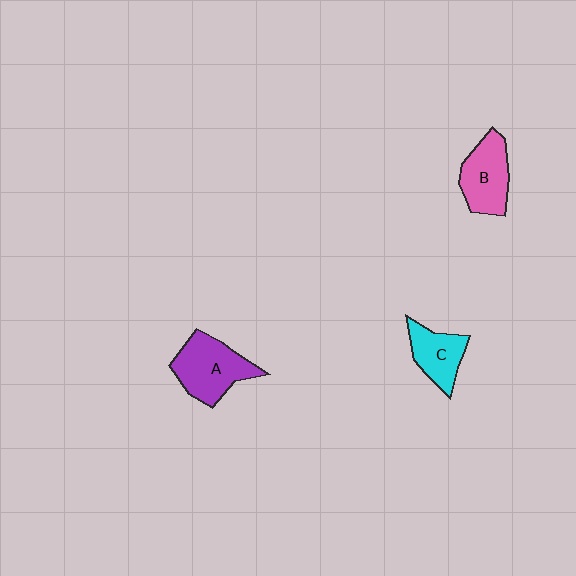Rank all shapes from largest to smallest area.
From largest to smallest: A (purple), B (pink), C (cyan).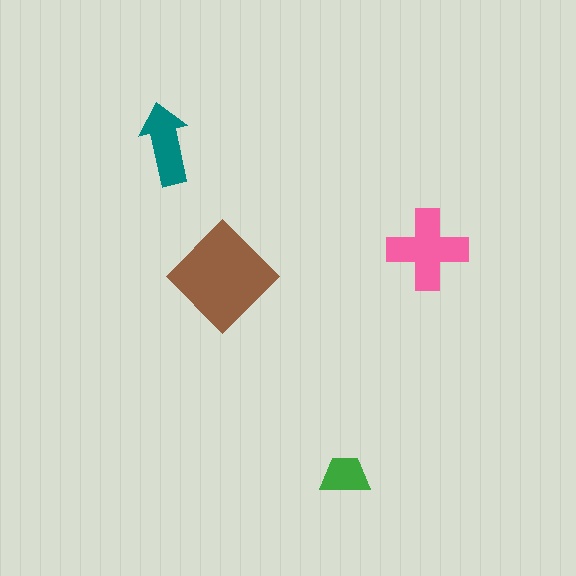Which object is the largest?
The brown diamond.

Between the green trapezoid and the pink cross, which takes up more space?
The pink cross.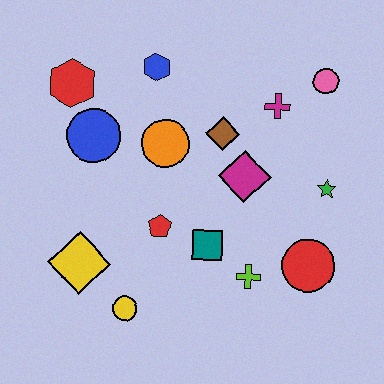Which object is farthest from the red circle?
The red hexagon is farthest from the red circle.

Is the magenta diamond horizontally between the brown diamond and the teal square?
No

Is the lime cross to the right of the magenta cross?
No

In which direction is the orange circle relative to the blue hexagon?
The orange circle is below the blue hexagon.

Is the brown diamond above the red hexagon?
No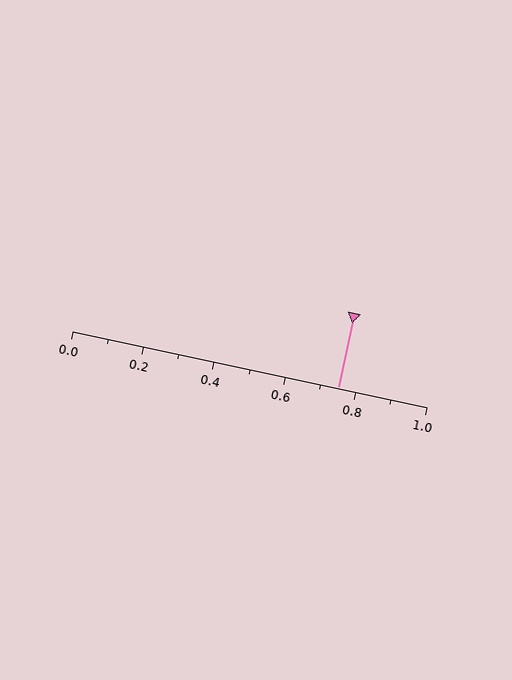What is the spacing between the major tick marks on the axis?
The major ticks are spaced 0.2 apart.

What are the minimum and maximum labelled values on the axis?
The axis runs from 0.0 to 1.0.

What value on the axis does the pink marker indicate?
The marker indicates approximately 0.75.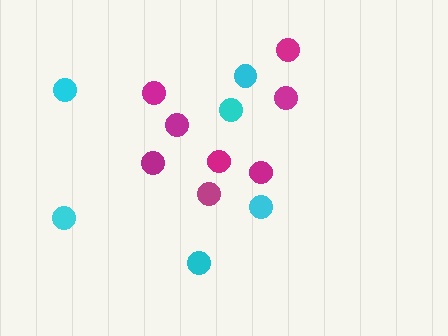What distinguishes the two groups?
There are 2 groups: one group of magenta circles (8) and one group of cyan circles (6).